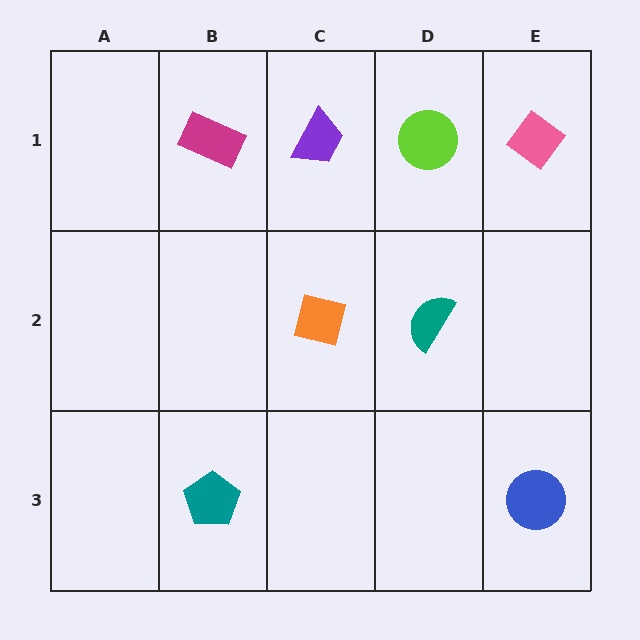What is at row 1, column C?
A purple trapezoid.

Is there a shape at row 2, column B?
No, that cell is empty.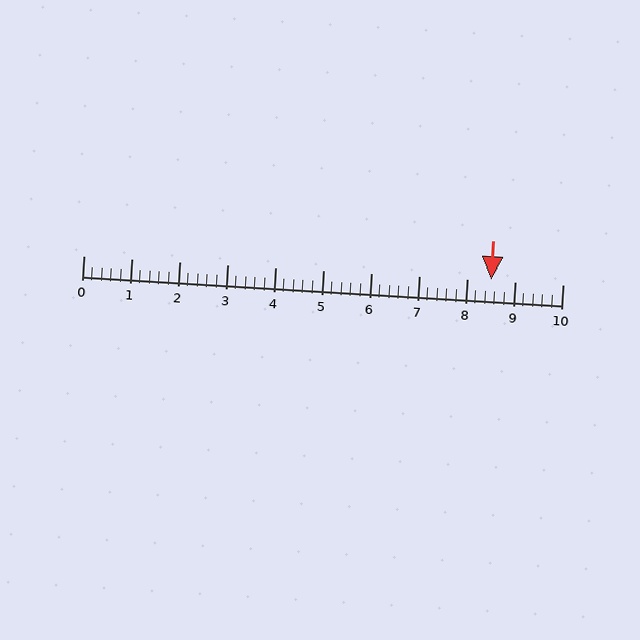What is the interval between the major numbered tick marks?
The major tick marks are spaced 1 units apart.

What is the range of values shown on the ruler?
The ruler shows values from 0 to 10.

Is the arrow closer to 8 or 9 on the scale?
The arrow is closer to 9.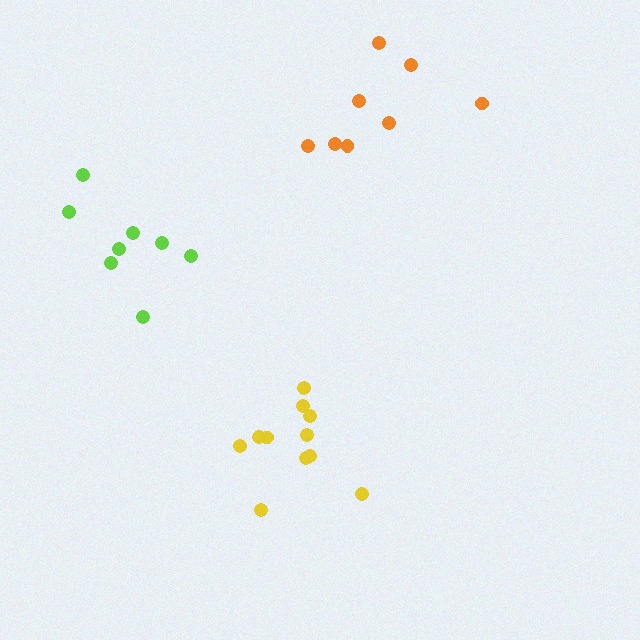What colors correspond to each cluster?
The clusters are colored: lime, orange, yellow.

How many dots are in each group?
Group 1: 8 dots, Group 2: 8 dots, Group 3: 11 dots (27 total).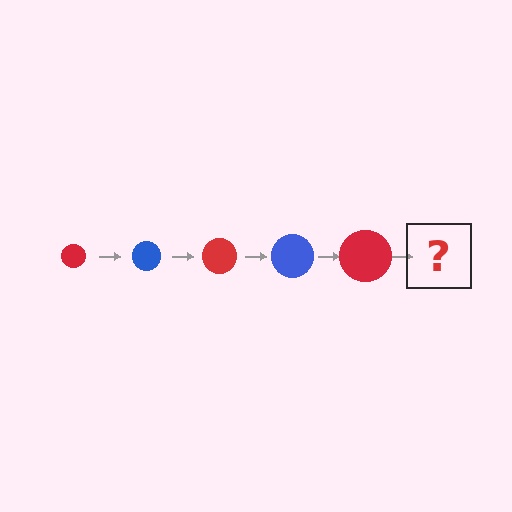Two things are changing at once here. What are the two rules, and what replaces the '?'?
The two rules are that the circle grows larger each step and the color cycles through red and blue. The '?' should be a blue circle, larger than the previous one.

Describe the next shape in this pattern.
It should be a blue circle, larger than the previous one.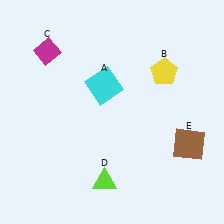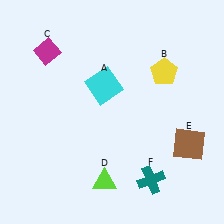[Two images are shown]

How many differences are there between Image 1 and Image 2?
There is 1 difference between the two images.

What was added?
A teal cross (F) was added in Image 2.